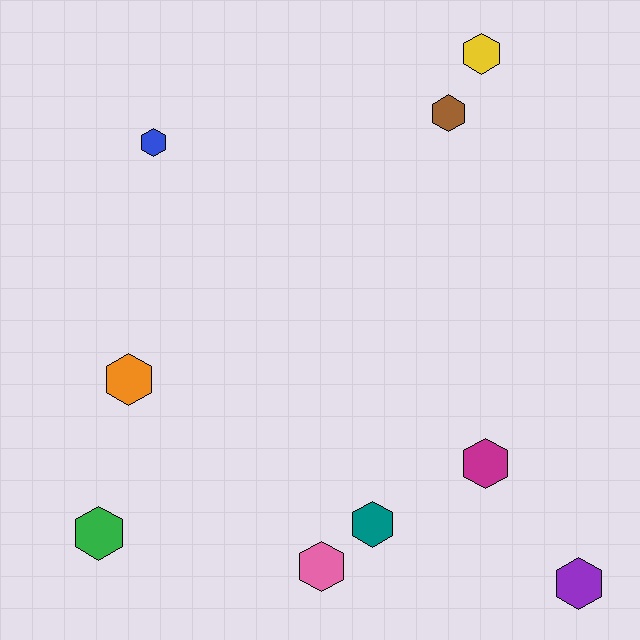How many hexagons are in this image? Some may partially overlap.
There are 9 hexagons.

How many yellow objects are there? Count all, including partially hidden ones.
There is 1 yellow object.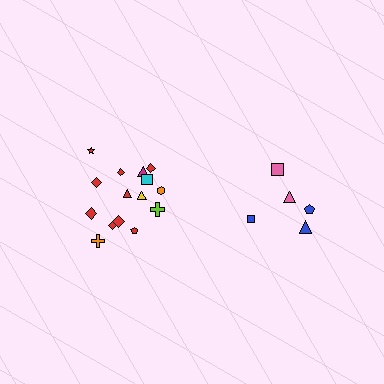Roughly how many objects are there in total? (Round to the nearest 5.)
Roughly 20 objects in total.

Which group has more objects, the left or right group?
The left group.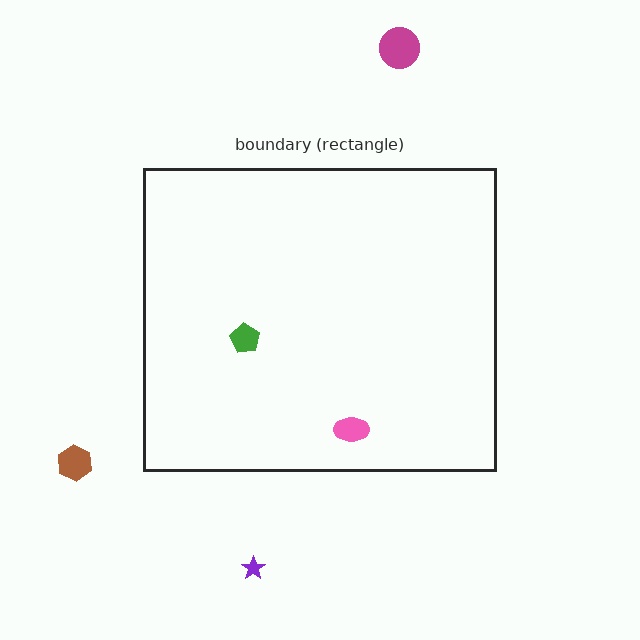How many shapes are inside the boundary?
2 inside, 3 outside.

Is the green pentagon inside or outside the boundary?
Inside.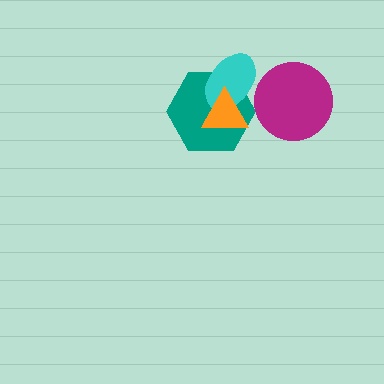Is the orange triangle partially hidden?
No, no other shape covers it.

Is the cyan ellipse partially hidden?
Yes, it is partially covered by another shape.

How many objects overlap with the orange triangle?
2 objects overlap with the orange triangle.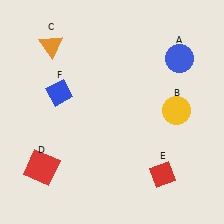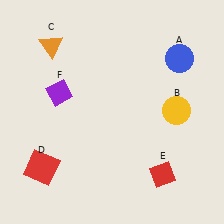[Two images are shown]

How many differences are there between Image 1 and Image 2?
There is 1 difference between the two images.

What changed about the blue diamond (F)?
In Image 1, F is blue. In Image 2, it changed to purple.